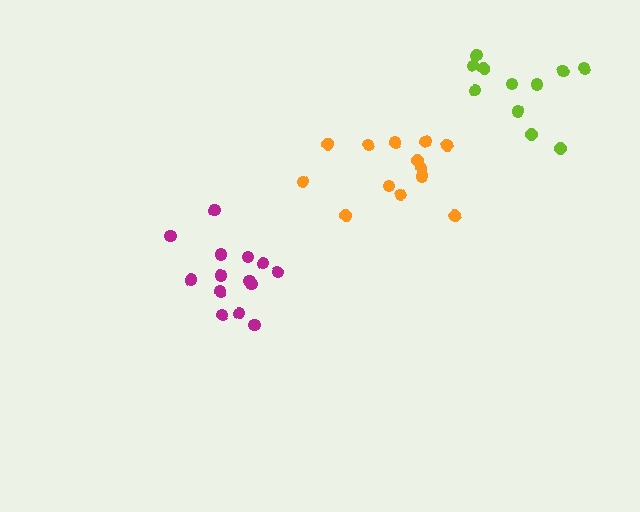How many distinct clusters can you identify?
There are 3 distinct clusters.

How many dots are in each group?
Group 1: 13 dots, Group 2: 14 dots, Group 3: 11 dots (38 total).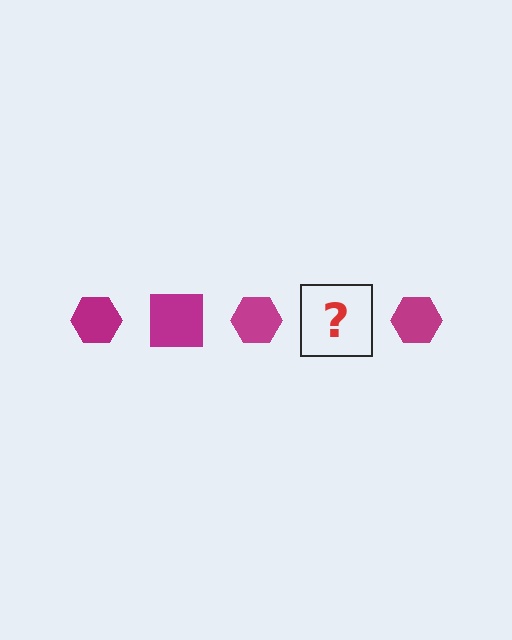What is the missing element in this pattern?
The missing element is a magenta square.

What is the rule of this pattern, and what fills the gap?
The rule is that the pattern cycles through hexagon, square shapes in magenta. The gap should be filled with a magenta square.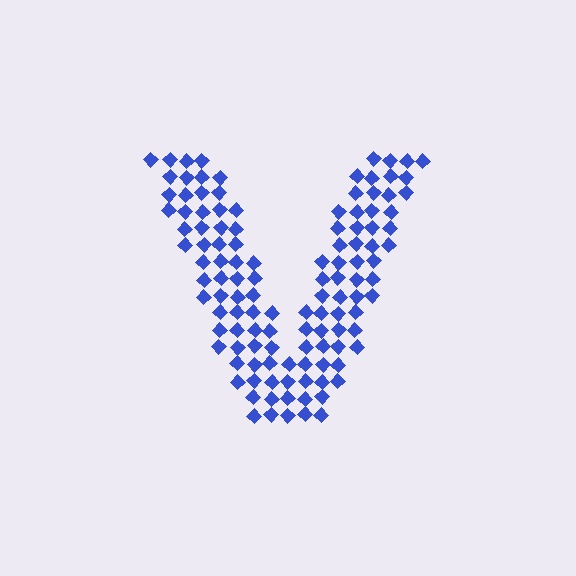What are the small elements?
The small elements are diamonds.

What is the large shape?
The large shape is the letter V.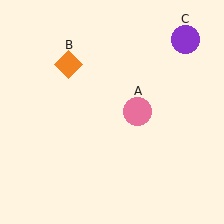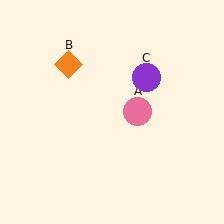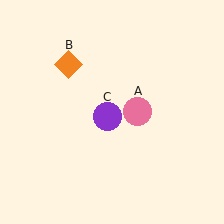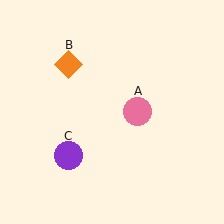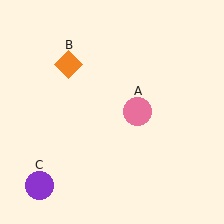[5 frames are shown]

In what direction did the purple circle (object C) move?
The purple circle (object C) moved down and to the left.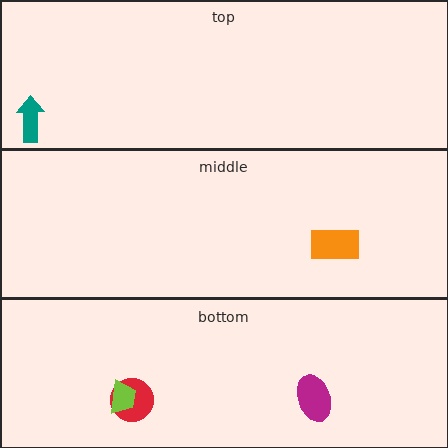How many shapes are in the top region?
1.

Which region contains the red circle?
The bottom region.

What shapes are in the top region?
The teal arrow.